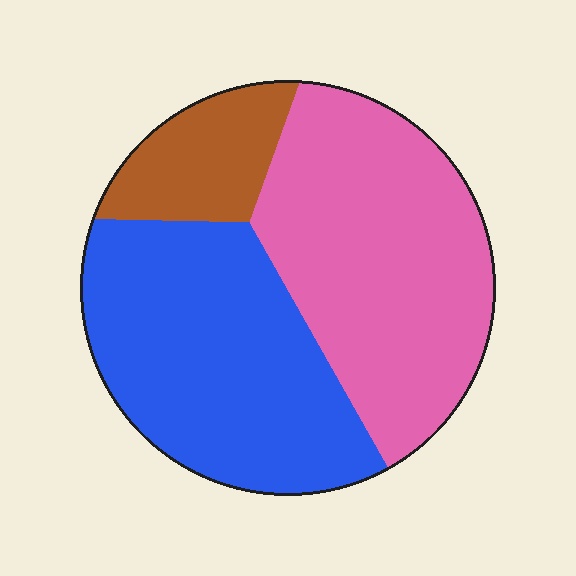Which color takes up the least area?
Brown, at roughly 15%.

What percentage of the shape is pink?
Pink takes up between a third and a half of the shape.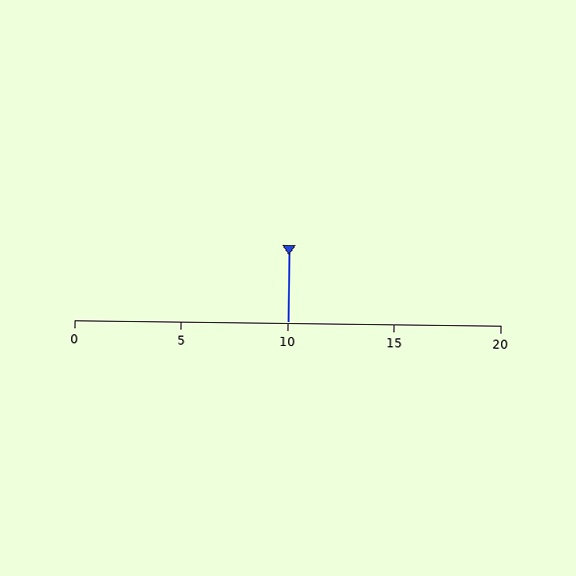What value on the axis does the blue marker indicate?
The marker indicates approximately 10.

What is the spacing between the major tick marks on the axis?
The major ticks are spaced 5 apart.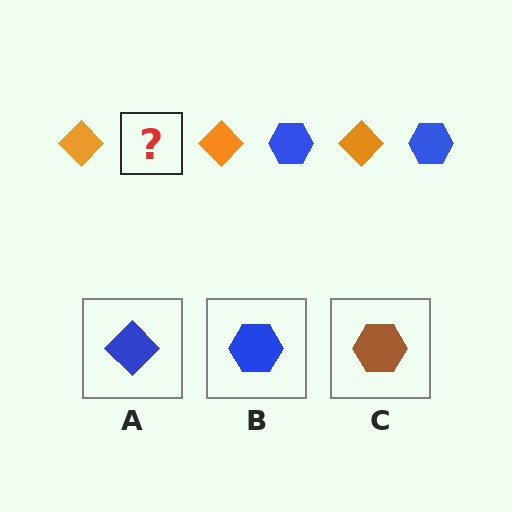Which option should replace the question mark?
Option B.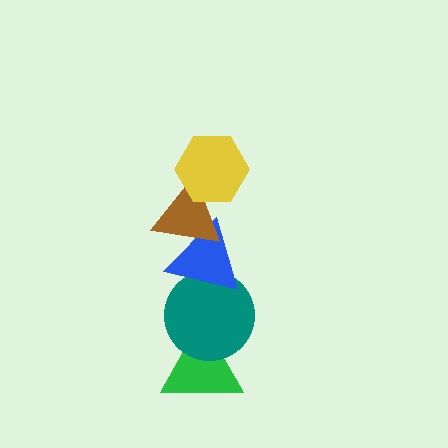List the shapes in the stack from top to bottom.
From top to bottom: the yellow hexagon, the brown triangle, the blue triangle, the teal circle, the green triangle.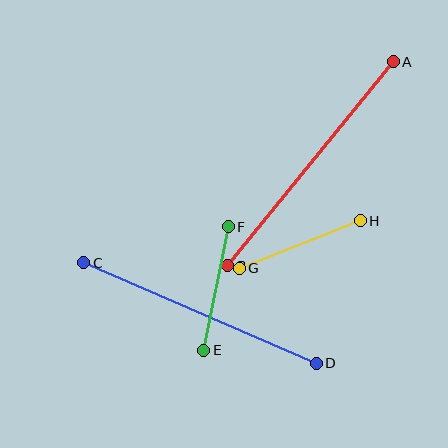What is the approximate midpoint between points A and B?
The midpoint is at approximately (311, 164) pixels.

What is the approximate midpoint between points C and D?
The midpoint is at approximately (200, 313) pixels.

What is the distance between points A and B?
The distance is approximately 263 pixels.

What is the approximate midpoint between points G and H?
The midpoint is at approximately (300, 245) pixels.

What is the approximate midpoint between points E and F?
The midpoint is at approximately (216, 289) pixels.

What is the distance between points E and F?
The distance is approximately 126 pixels.